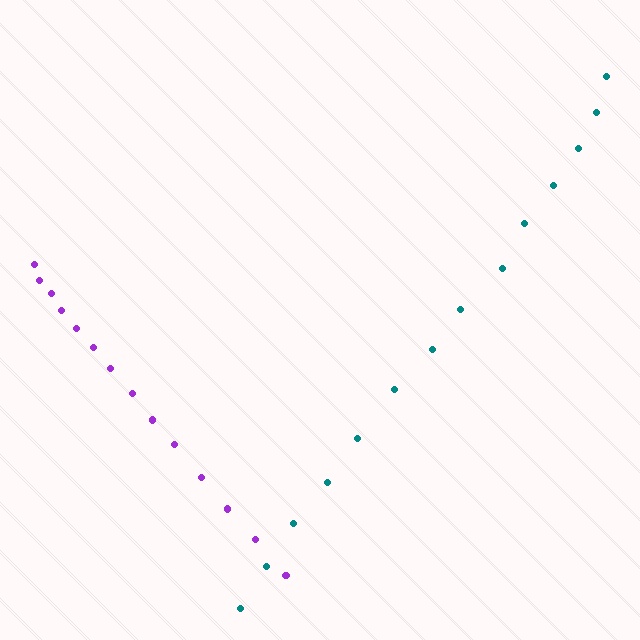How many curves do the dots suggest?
There are 2 distinct paths.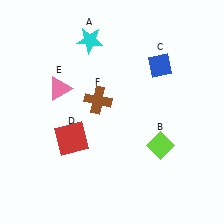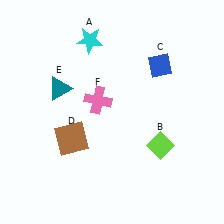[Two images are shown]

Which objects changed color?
D changed from red to brown. E changed from pink to teal. F changed from brown to pink.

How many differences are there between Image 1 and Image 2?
There are 3 differences between the two images.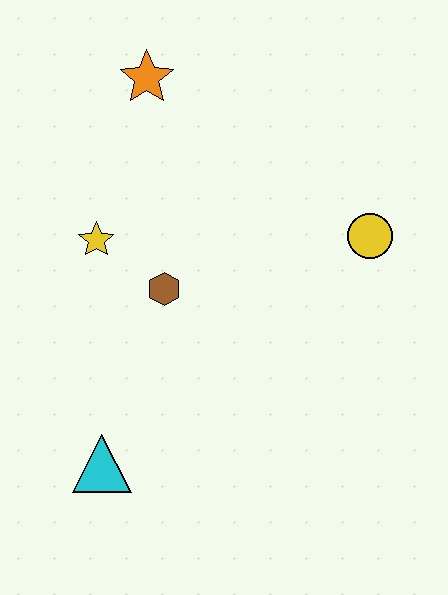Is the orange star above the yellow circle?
Yes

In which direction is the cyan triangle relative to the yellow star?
The cyan triangle is below the yellow star.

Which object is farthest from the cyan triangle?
The orange star is farthest from the cyan triangle.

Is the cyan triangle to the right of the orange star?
No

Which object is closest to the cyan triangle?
The brown hexagon is closest to the cyan triangle.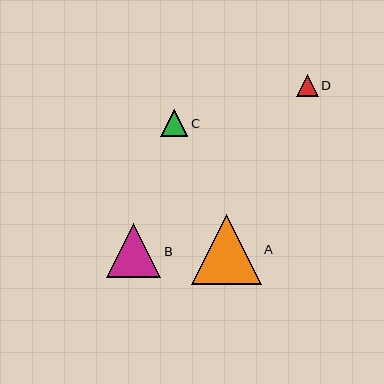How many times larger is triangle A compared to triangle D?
Triangle A is approximately 3.1 times the size of triangle D.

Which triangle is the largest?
Triangle A is the largest with a size of approximately 70 pixels.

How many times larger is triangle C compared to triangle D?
Triangle C is approximately 1.2 times the size of triangle D.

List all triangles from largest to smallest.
From largest to smallest: A, B, C, D.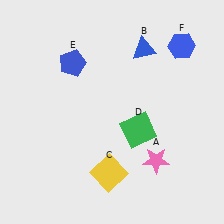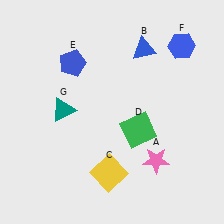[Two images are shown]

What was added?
A teal triangle (G) was added in Image 2.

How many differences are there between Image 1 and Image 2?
There is 1 difference between the two images.